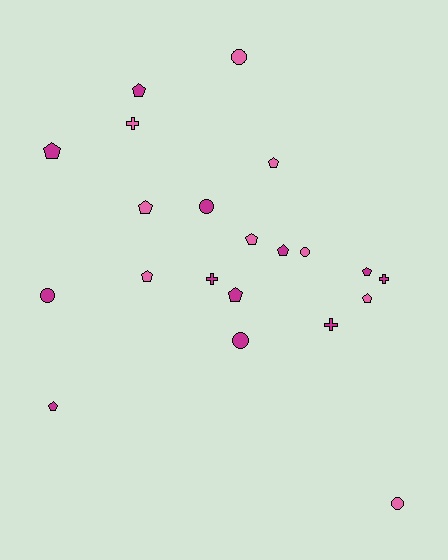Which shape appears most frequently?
Pentagon, with 11 objects.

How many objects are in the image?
There are 21 objects.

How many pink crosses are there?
There is 1 pink cross.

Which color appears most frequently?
Magenta, with 12 objects.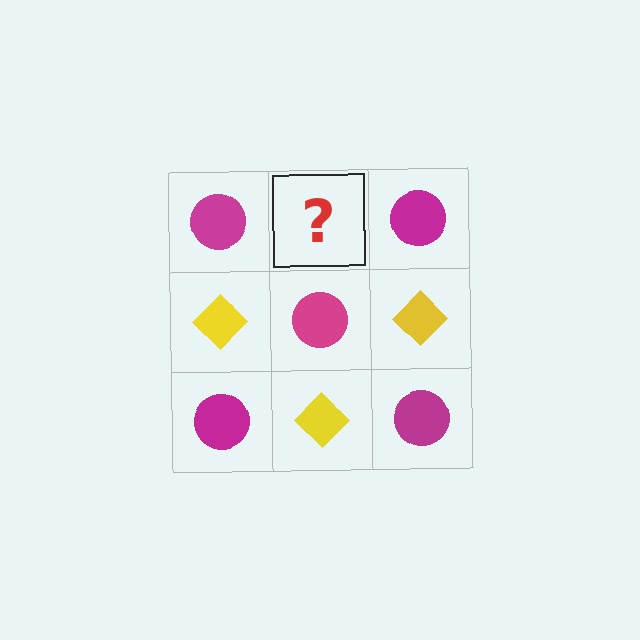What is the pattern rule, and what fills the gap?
The rule is that it alternates magenta circle and yellow diamond in a checkerboard pattern. The gap should be filled with a yellow diamond.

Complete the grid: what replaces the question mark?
The question mark should be replaced with a yellow diamond.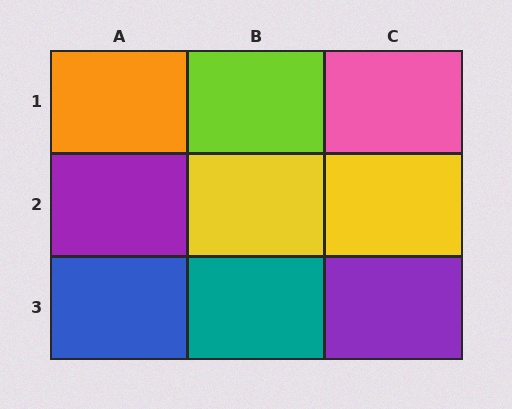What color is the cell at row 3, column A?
Blue.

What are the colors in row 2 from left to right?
Purple, yellow, yellow.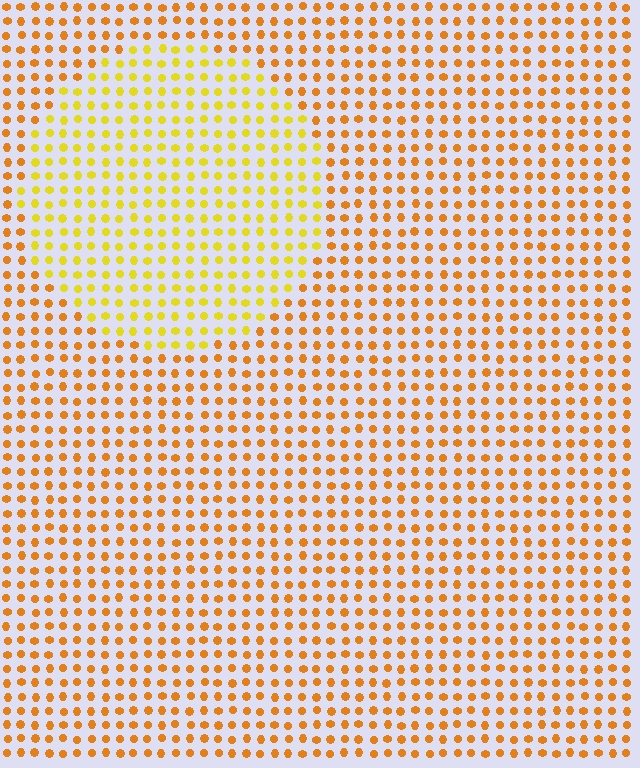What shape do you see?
I see a circle.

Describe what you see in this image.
The image is filled with small orange elements in a uniform arrangement. A circle-shaped region is visible where the elements are tinted to a slightly different hue, forming a subtle color boundary.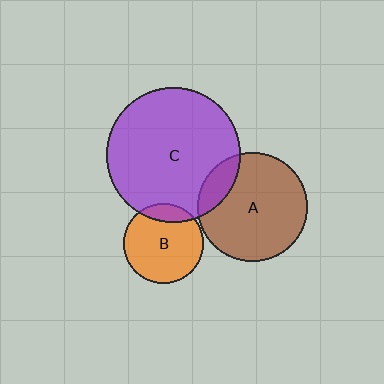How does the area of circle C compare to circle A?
Approximately 1.5 times.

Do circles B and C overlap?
Yes.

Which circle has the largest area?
Circle C (purple).